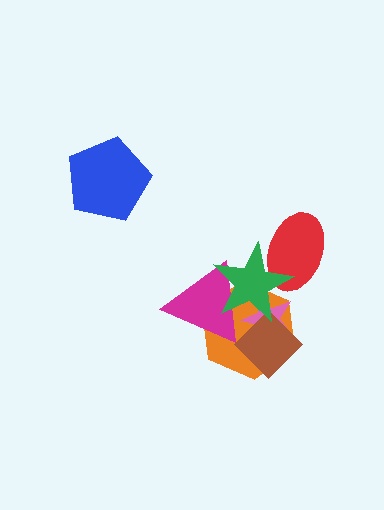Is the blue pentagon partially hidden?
No, no other shape covers it.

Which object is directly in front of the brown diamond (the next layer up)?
The magenta triangle is directly in front of the brown diamond.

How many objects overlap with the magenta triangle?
4 objects overlap with the magenta triangle.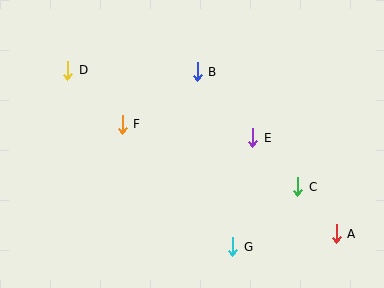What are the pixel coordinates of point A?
Point A is at (336, 234).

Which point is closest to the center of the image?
Point E at (253, 138) is closest to the center.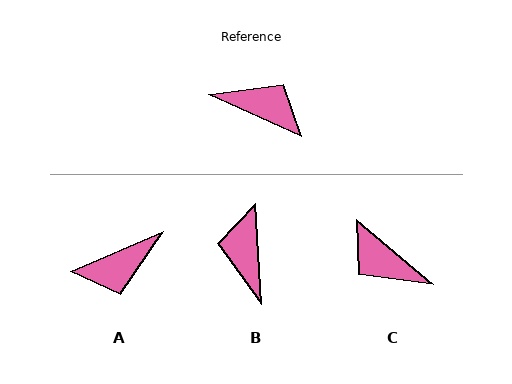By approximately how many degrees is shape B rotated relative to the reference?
Approximately 118 degrees counter-clockwise.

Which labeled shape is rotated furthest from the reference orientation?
C, about 164 degrees away.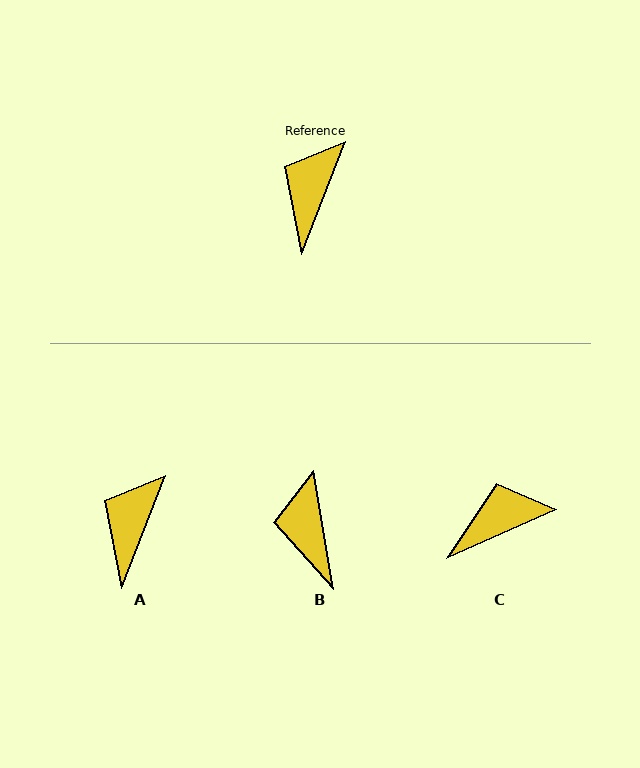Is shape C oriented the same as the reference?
No, it is off by about 45 degrees.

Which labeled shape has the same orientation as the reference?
A.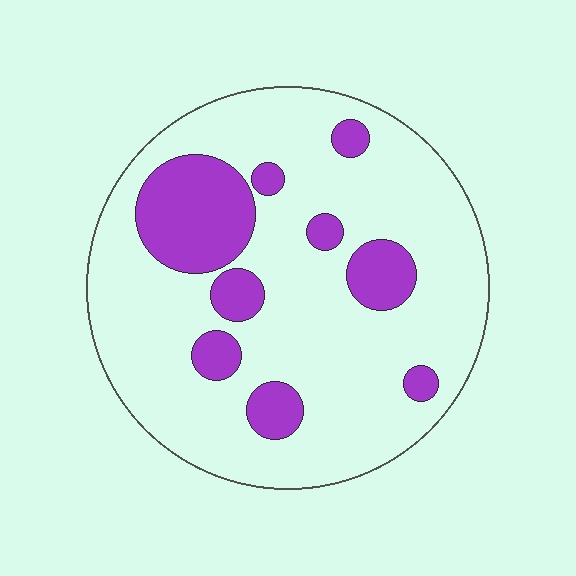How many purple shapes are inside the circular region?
9.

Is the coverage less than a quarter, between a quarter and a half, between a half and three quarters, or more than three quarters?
Less than a quarter.